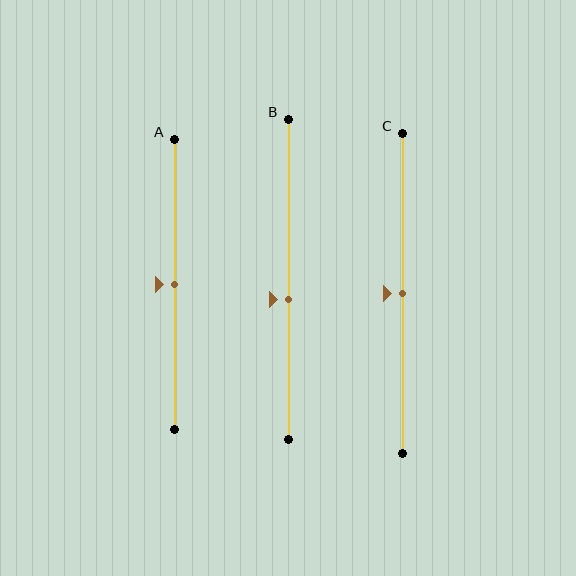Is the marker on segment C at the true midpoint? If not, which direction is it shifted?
Yes, the marker on segment C is at the true midpoint.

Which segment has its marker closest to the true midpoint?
Segment A has its marker closest to the true midpoint.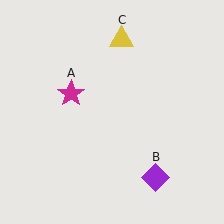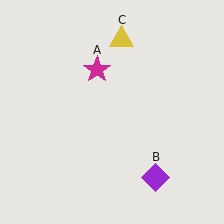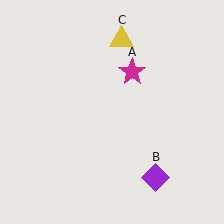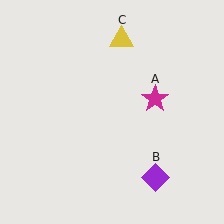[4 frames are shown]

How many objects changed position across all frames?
1 object changed position: magenta star (object A).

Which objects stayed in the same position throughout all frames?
Purple diamond (object B) and yellow triangle (object C) remained stationary.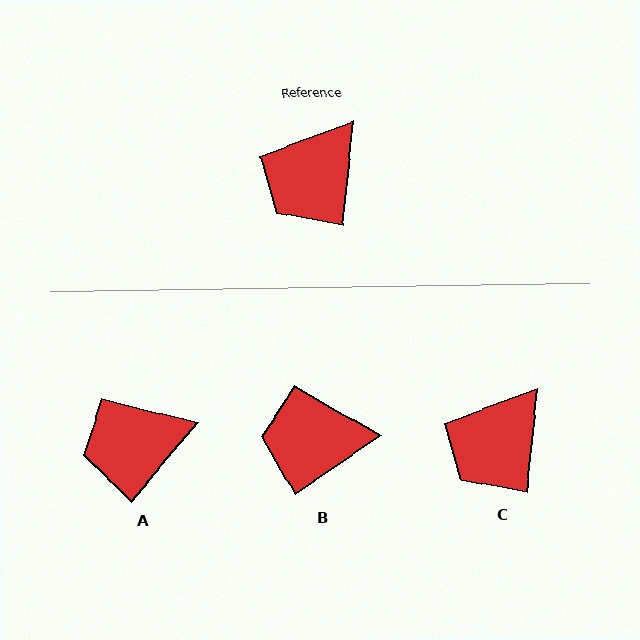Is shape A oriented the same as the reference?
No, it is off by about 35 degrees.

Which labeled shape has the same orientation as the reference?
C.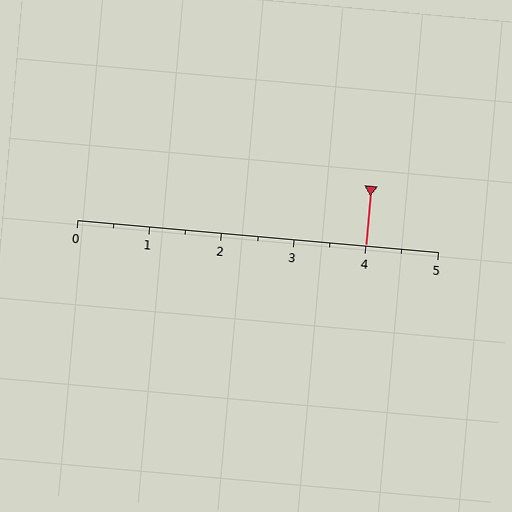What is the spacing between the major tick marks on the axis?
The major ticks are spaced 1 apart.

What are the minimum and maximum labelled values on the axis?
The axis runs from 0 to 5.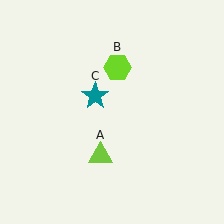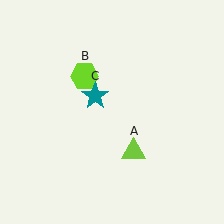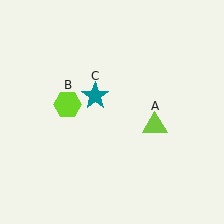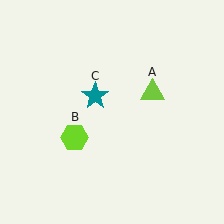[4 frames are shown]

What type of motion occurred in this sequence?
The lime triangle (object A), lime hexagon (object B) rotated counterclockwise around the center of the scene.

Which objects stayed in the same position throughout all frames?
Teal star (object C) remained stationary.